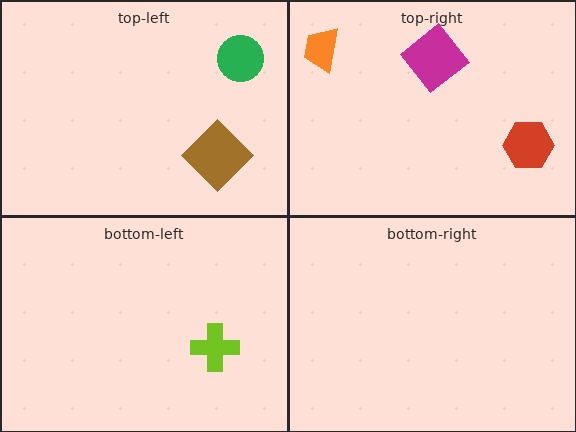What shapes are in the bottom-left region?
The lime cross.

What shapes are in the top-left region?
The green circle, the brown diamond.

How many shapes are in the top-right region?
3.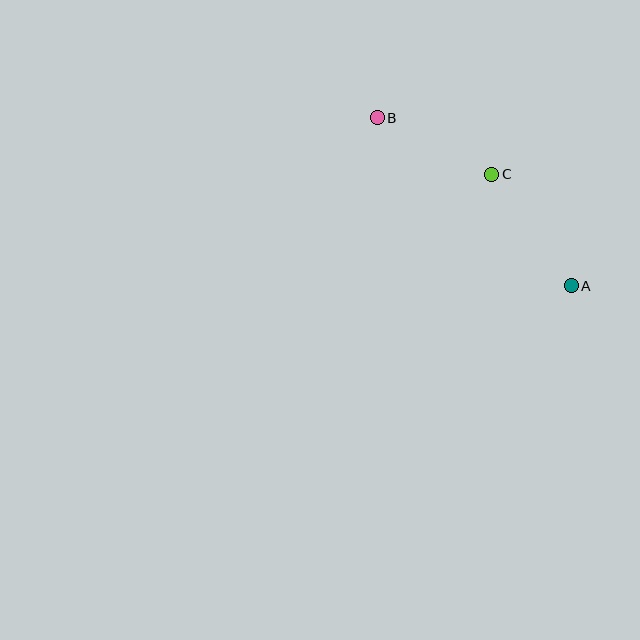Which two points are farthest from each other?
Points A and B are farthest from each other.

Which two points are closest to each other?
Points B and C are closest to each other.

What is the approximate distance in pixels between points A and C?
The distance between A and C is approximately 137 pixels.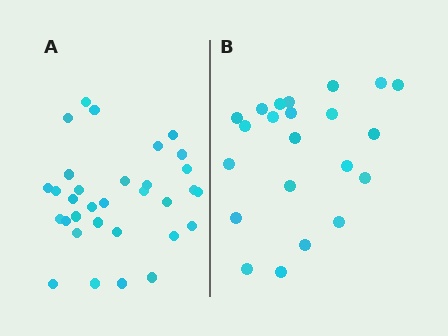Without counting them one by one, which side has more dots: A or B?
Region A (the left region) has more dots.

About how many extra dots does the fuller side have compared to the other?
Region A has roughly 10 or so more dots than region B.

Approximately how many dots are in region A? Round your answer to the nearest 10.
About 30 dots. (The exact count is 32, which rounds to 30.)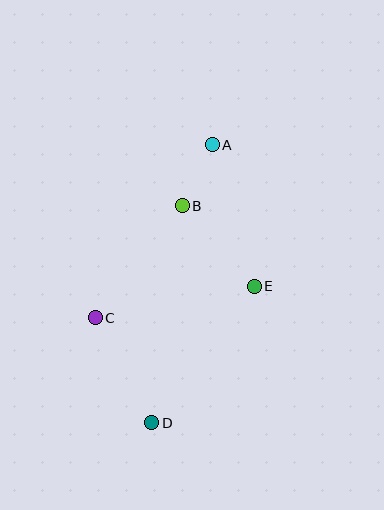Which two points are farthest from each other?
Points A and D are farthest from each other.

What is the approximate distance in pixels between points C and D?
The distance between C and D is approximately 120 pixels.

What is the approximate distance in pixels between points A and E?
The distance between A and E is approximately 147 pixels.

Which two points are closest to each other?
Points A and B are closest to each other.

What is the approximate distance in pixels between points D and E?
The distance between D and E is approximately 171 pixels.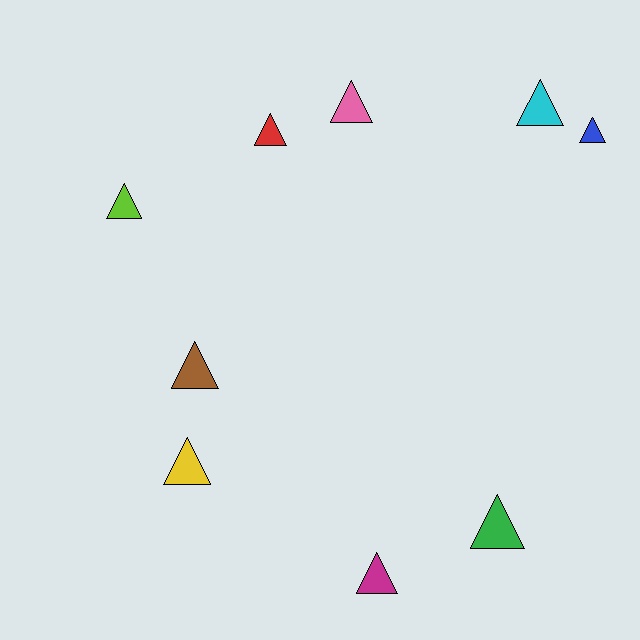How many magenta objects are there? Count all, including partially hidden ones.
There is 1 magenta object.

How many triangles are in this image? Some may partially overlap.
There are 9 triangles.